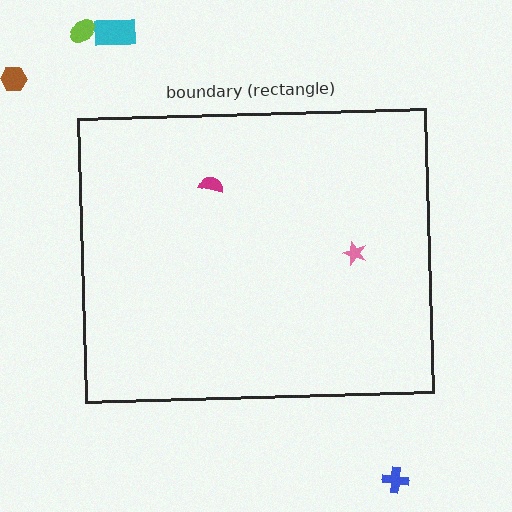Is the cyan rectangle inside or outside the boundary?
Outside.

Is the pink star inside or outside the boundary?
Inside.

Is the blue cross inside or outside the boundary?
Outside.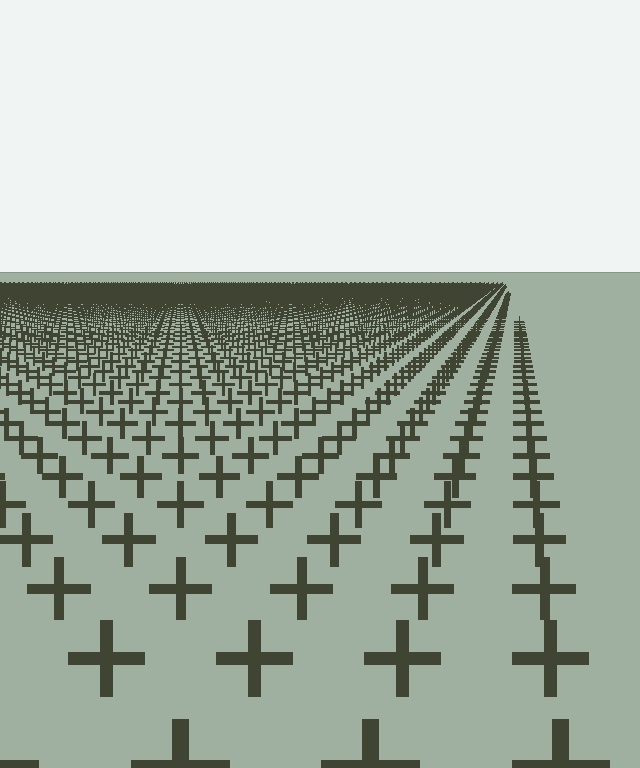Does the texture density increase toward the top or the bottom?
Density increases toward the top.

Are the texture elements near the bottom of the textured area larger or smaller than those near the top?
Larger. Near the bottom, elements are closer to the viewer and appear at a bigger on-screen size.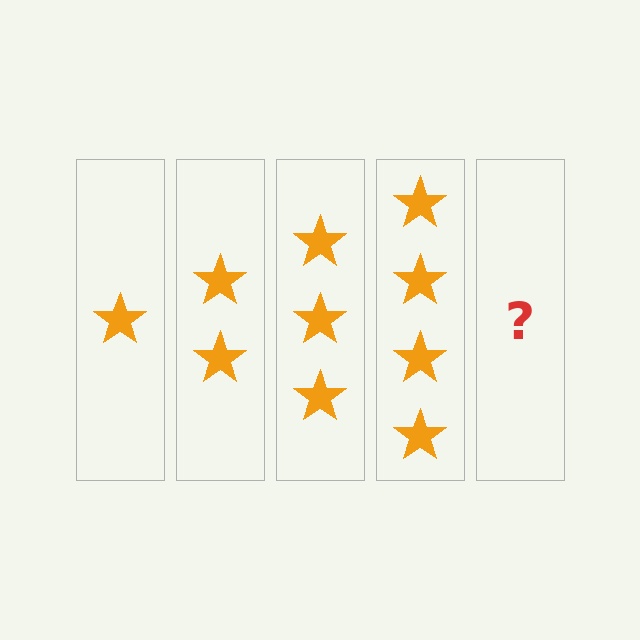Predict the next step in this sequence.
The next step is 5 stars.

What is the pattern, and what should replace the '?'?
The pattern is that each step adds one more star. The '?' should be 5 stars.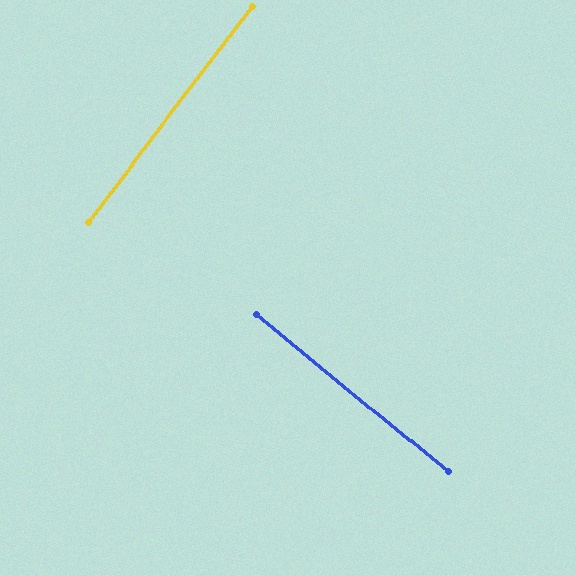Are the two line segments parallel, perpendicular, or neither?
Perpendicular — they meet at approximately 88°.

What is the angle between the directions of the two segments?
Approximately 88 degrees.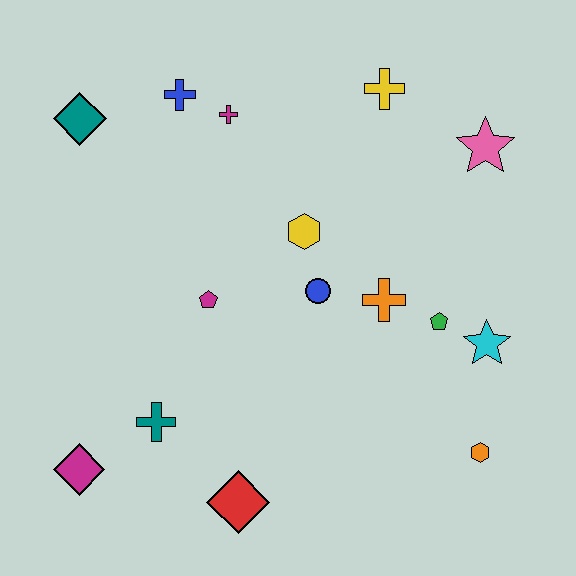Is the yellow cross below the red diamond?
No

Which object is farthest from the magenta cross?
The orange hexagon is farthest from the magenta cross.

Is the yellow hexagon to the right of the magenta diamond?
Yes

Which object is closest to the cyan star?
The green pentagon is closest to the cyan star.